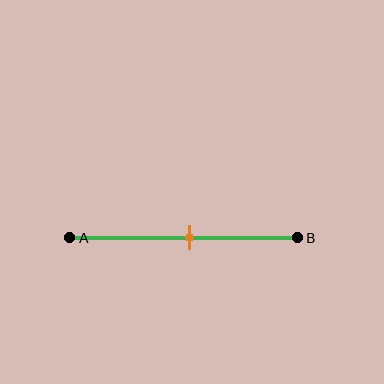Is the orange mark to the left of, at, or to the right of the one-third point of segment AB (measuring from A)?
The orange mark is to the right of the one-third point of segment AB.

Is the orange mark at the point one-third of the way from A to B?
No, the mark is at about 50% from A, not at the 33% one-third point.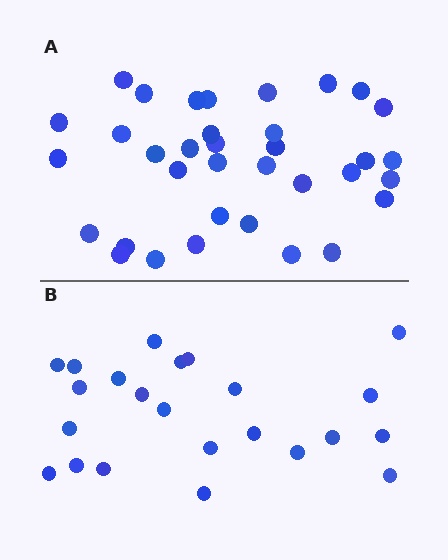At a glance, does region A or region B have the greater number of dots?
Region A (the top region) has more dots.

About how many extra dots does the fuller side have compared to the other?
Region A has roughly 12 or so more dots than region B.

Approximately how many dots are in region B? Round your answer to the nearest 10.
About 20 dots. (The exact count is 23, which rounds to 20.)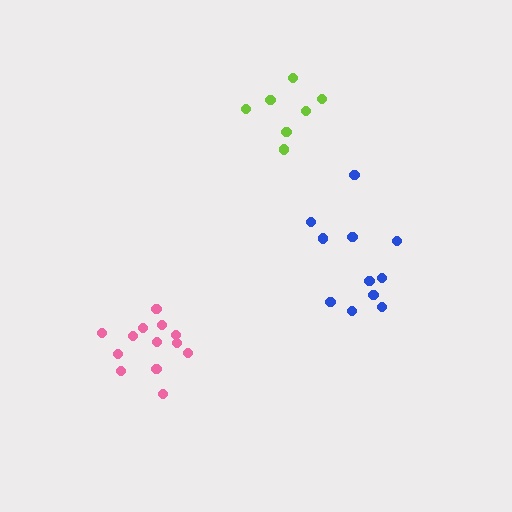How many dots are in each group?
Group 1: 11 dots, Group 2: 13 dots, Group 3: 7 dots (31 total).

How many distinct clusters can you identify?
There are 3 distinct clusters.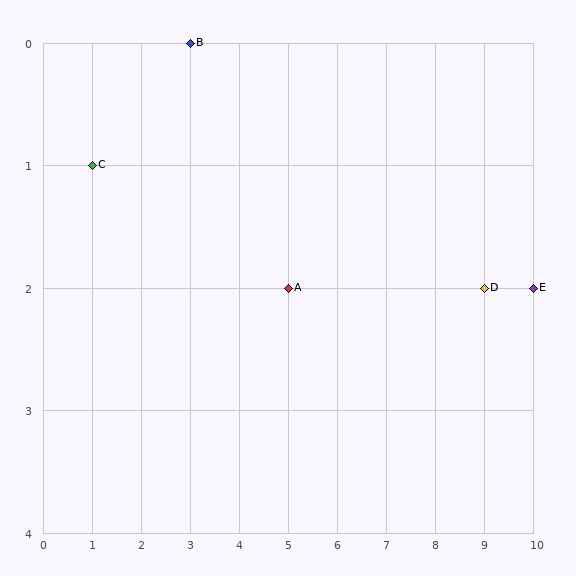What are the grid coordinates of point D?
Point D is at grid coordinates (9, 2).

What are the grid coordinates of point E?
Point E is at grid coordinates (10, 2).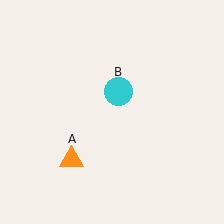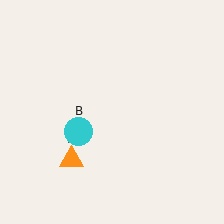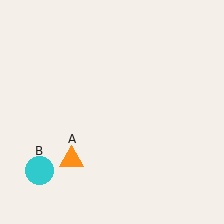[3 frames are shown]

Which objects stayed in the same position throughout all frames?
Orange triangle (object A) remained stationary.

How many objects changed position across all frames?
1 object changed position: cyan circle (object B).